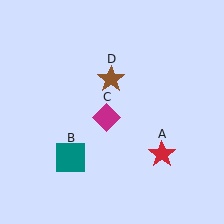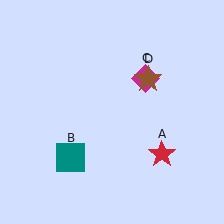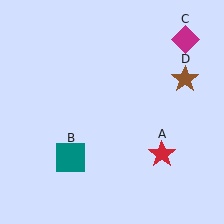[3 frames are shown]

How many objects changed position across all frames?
2 objects changed position: magenta diamond (object C), brown star (object D).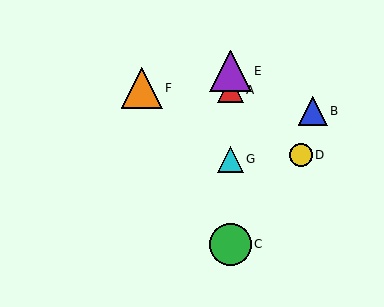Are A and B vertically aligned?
No, A is at x≈230 and B is at x≈313.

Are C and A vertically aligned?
Yes, both are at x≈230.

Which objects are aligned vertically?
Objects A, C, E, G are aligned vertically.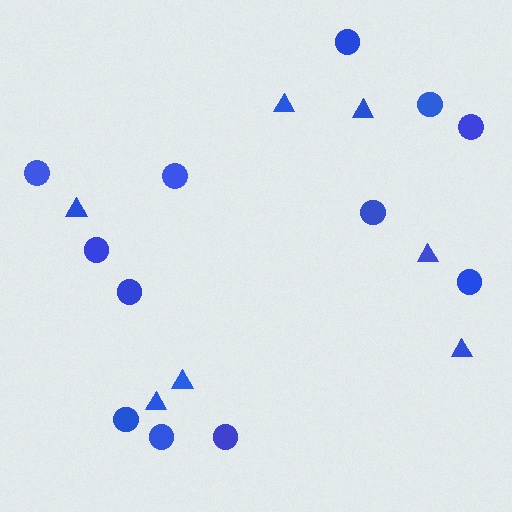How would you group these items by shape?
There are 2 groups: one group of circles (12) and one group of triangles (7).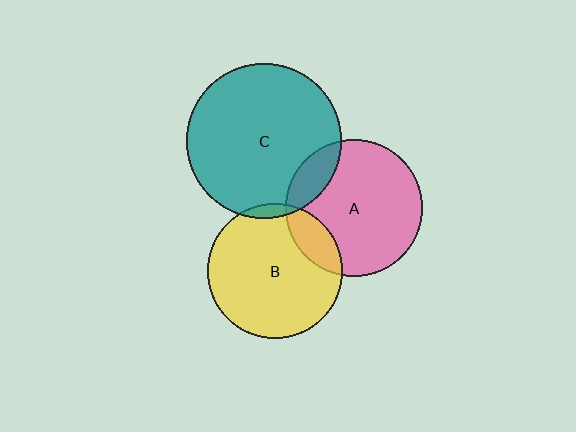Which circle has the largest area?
Circle C (teal).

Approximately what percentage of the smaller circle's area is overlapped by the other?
Approximately 15%.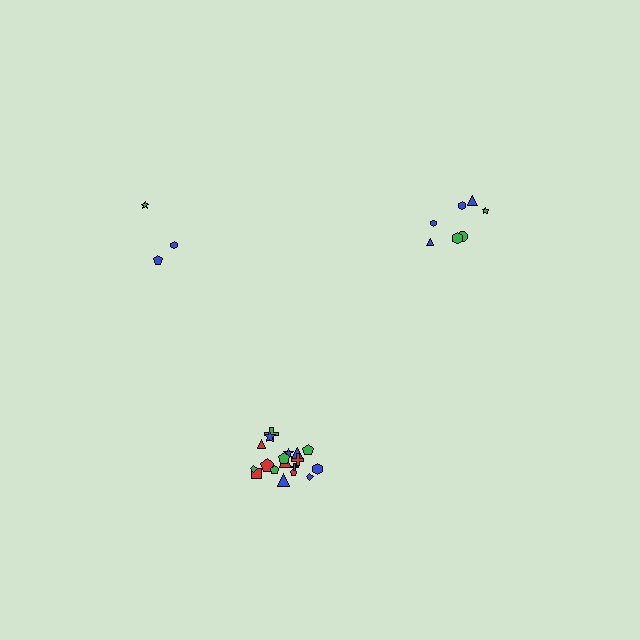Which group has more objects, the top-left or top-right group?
The top-right group.